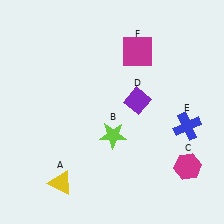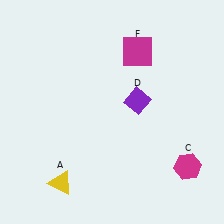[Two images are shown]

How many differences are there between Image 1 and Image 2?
There are 2 differences between the two images.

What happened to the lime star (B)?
The lime star (B) was removed in Image 2. It was in the bottom-right area of Image 1.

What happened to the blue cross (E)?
The blue cross (E) was removed in Image 2. It was in the bottom-right area of Image 1.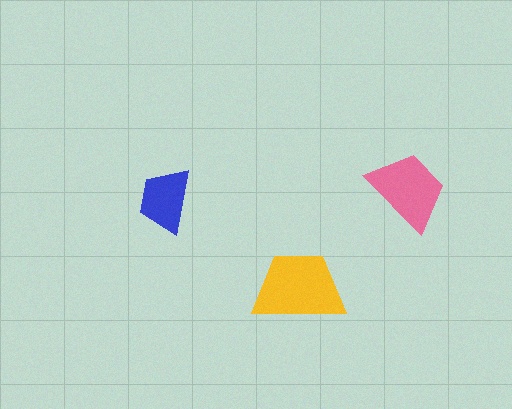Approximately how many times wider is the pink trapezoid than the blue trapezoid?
About 1.5 times wider.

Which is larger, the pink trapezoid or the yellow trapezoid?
The yellow one.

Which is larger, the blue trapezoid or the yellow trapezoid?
The yellow one.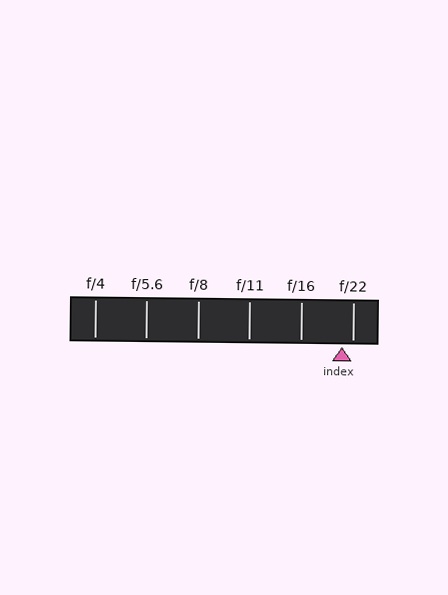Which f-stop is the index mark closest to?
The index mark is closest to f/22.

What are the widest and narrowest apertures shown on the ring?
The widest aperture shown is f/4 and the narrowest is f/22.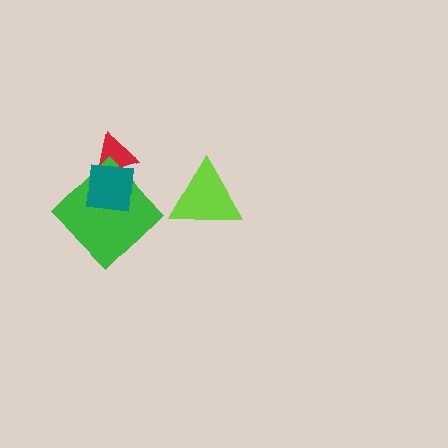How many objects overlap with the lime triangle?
0 objects overlap with the lime triangle.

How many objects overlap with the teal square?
2 objects overlap with the teal square.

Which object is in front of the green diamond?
The teal square is in front of the green diamond.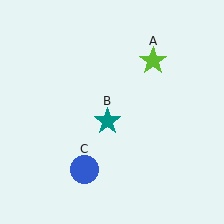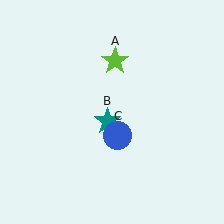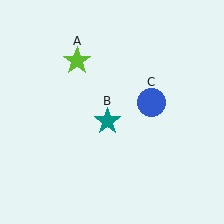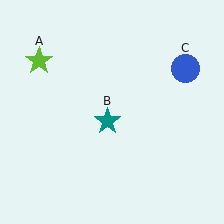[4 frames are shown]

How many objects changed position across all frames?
2 objects changed position: lime star (object A), blue circle (object C).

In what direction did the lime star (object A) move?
The lime star (object A) moved left.